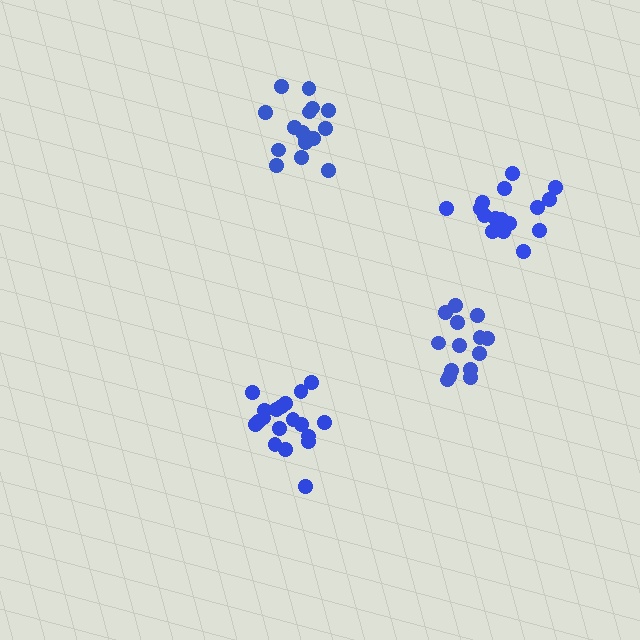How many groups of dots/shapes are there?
There are 4 groups.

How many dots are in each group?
Group 1: 16 dots, Group 2: 19 dots, Group 3: 14 dots, Group 4: 16 dots (65 total).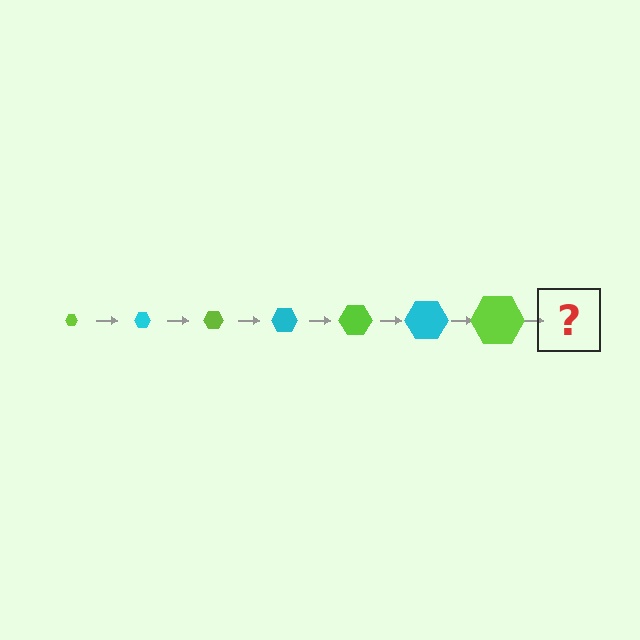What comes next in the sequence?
The next element should be a cyan hexagon, larger than the previous one.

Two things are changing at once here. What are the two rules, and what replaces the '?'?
The two rules are that the hexagon grows larger each step and the color cycles through lime and cyan. The '?' should be a cyan hexagon, larger than the previous one.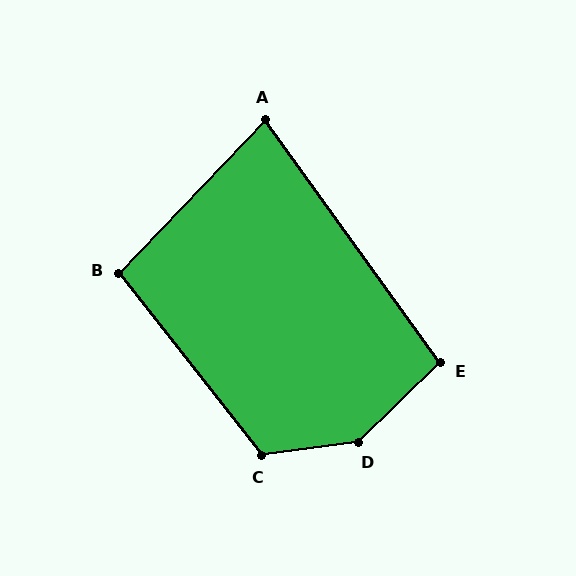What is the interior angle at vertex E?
Approximately 98 degrees (obtuse).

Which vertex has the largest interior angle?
D, at approximately 143 degrees.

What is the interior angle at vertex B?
Approximately 98 degrees (obtuse).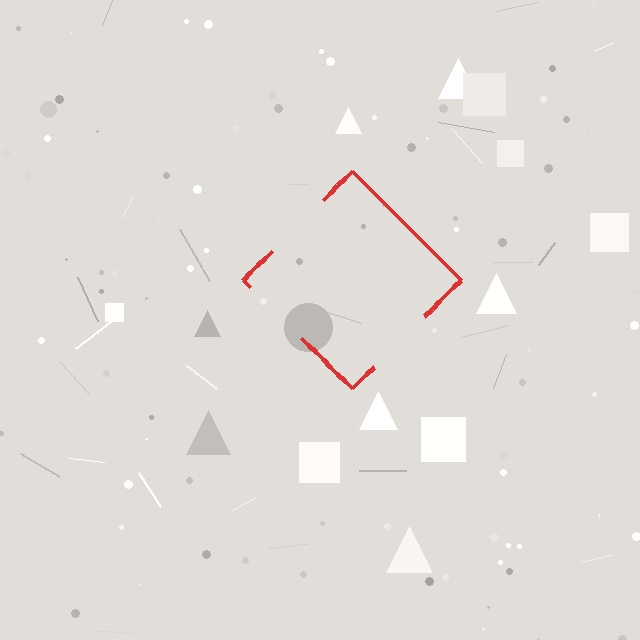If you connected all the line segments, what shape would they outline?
They would outline a diamond.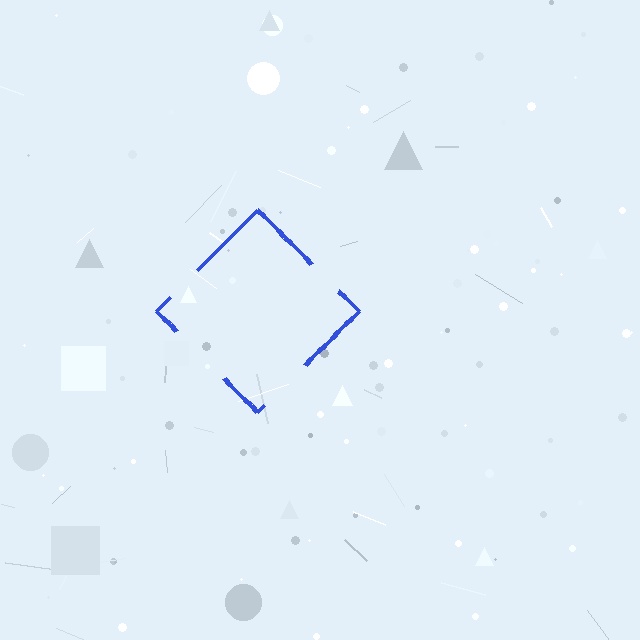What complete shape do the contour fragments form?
The contour fragments form a diamond.